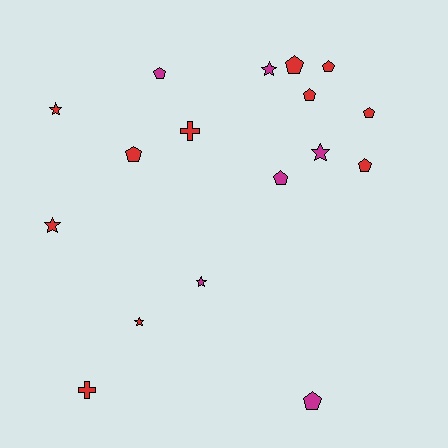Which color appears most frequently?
Red, with 11 objects.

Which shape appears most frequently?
Pentagon, with 9 objects.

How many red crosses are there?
There are 2 red crosses.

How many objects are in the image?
There are 17 objects.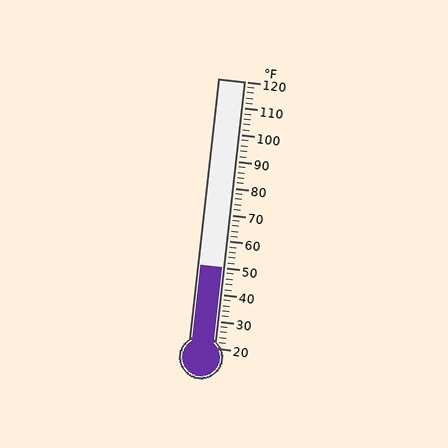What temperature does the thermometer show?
The thermometer shows approximately 50°F.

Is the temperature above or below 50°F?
The temperature is at 50°F.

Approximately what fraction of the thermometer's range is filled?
The thermometer is filled to approximately 30% of its range.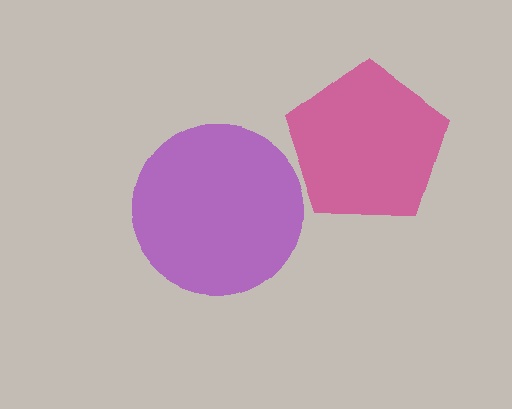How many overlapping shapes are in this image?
There are 2 overlapping shapes in the image.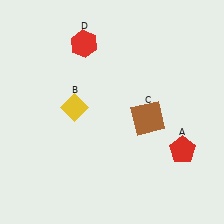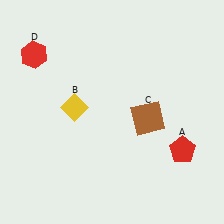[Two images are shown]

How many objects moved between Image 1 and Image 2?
1 object moved between the two images.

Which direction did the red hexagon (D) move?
The red hexagon (D) moved left.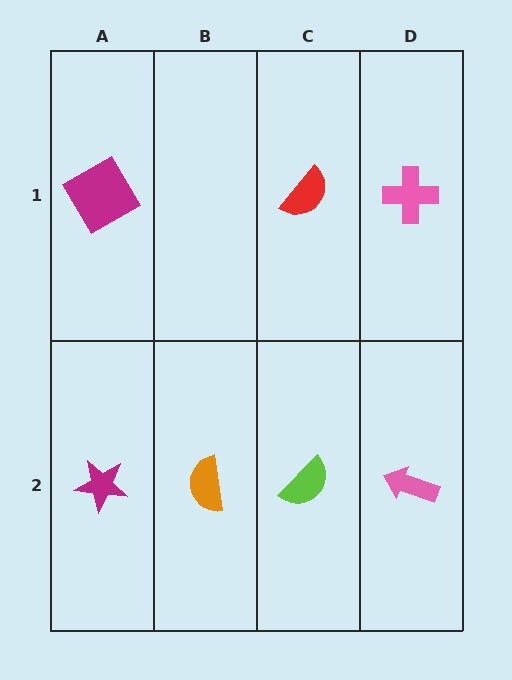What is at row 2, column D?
A pink arrow.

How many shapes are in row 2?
4 shapes.